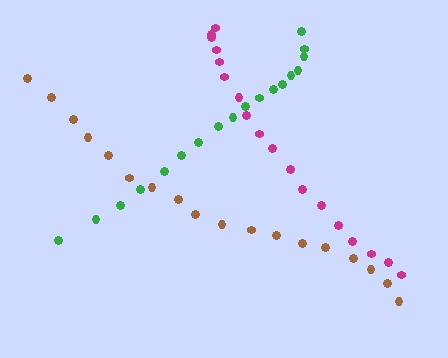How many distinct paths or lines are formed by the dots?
There are 3 distinct paths.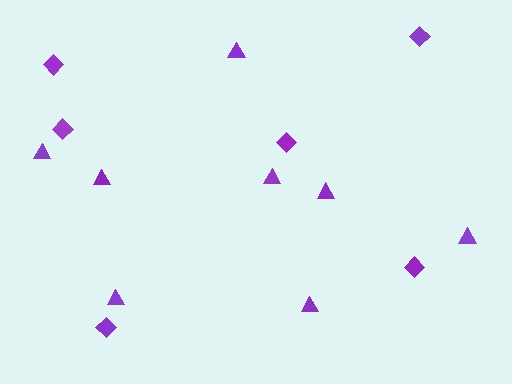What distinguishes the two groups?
There are 2 groups: one group of diamonds (6) and one group of triangles (8).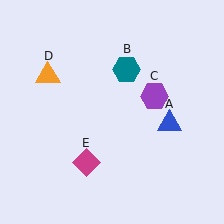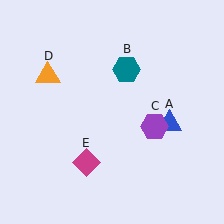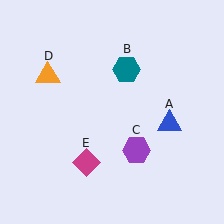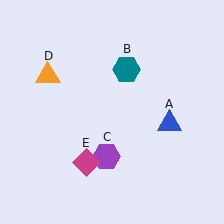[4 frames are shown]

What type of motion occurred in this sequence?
The purple hexagon (object C) rotated clockwise around the center of the scene.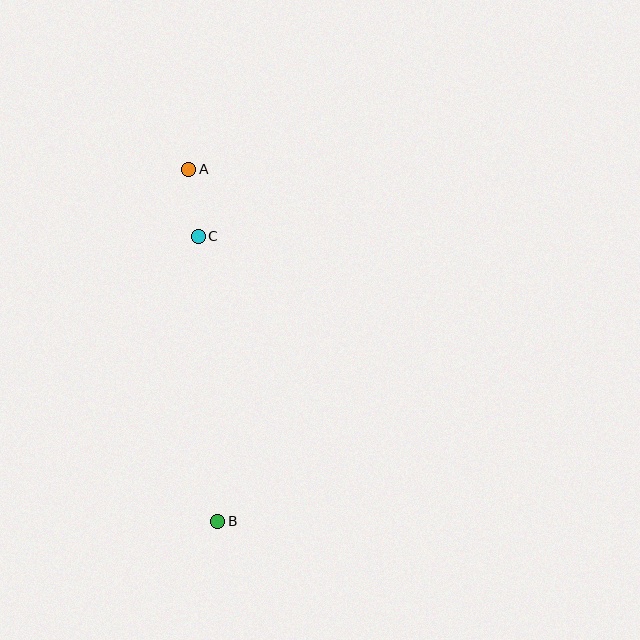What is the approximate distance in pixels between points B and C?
The distance between B and C is approximately 286 pixels.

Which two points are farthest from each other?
Points A and B are farthest from each other.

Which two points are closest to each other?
Points A and C are closest to each other.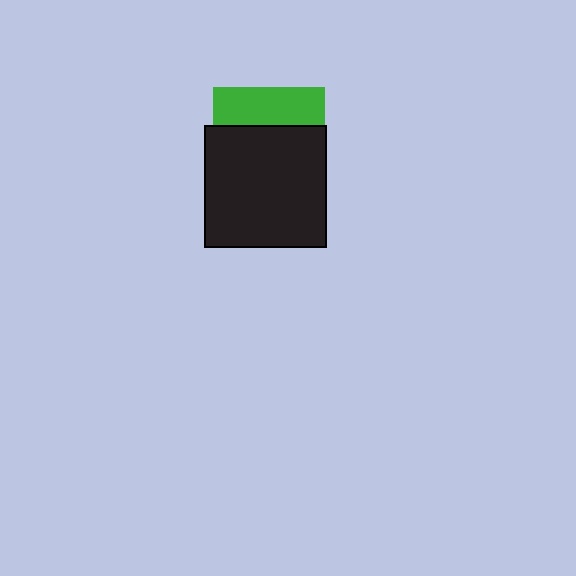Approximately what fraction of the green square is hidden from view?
Roughly 66% of the green square is hidden behind the black square.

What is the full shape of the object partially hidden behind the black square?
The partially hidden object is a green square.